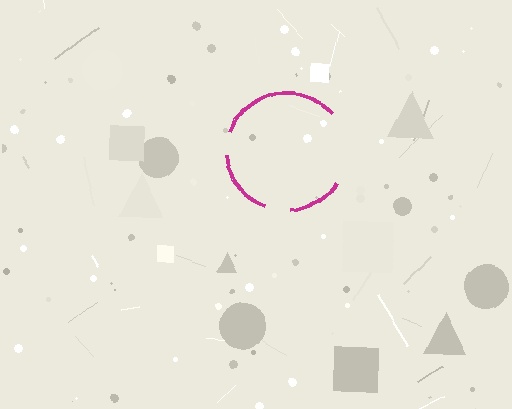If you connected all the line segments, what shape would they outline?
They would outline a circle.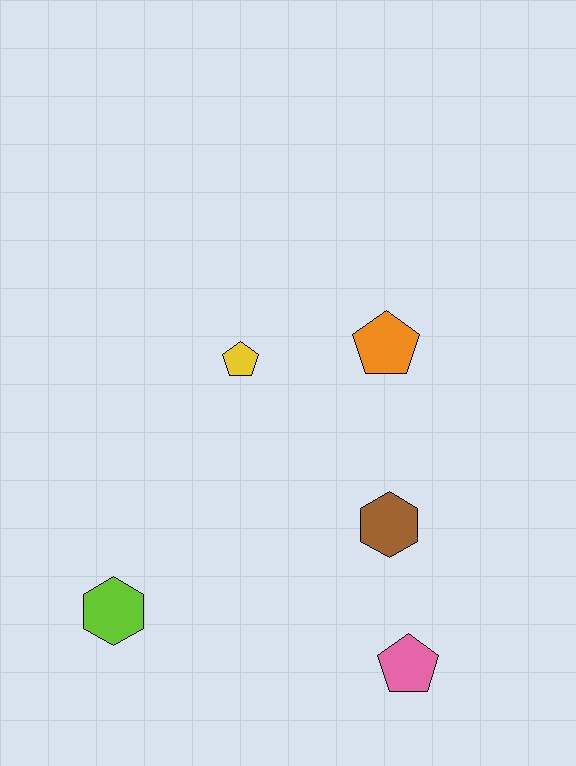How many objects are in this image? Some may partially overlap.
There are 5 objects.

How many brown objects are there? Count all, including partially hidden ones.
There is 1 brown object.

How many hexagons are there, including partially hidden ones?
There are 2 hexagons.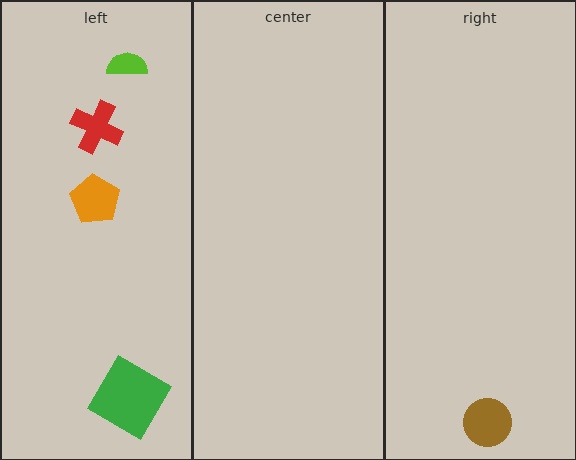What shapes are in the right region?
The brown circle.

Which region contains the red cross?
The left region.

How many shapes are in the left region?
4.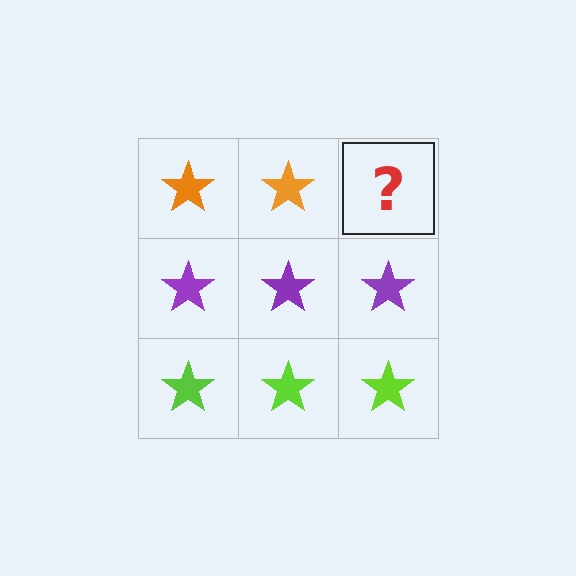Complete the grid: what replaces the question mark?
The question mark should be replaced with an orange star.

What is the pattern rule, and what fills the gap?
The rule is that each row has a consistent color. The gap should be filled with an orange star.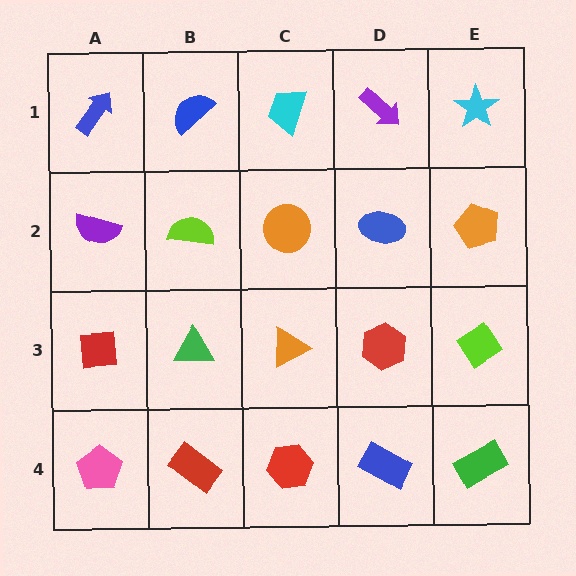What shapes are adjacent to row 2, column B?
A blue semicircle (row 1, column B), a green triangle (row 3, column B), a purple semicircle (row 2, column A), an orange circle (row 2, column C).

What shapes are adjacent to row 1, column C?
An orange circle (row 2, column C), a blue semicircle (row 1, column B), a purple arrow (row 1, column D).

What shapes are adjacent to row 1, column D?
A blue ellipse (row 2, column D), a cyan trapezoid (row 1, column C), a cyan star (row 1, column E).